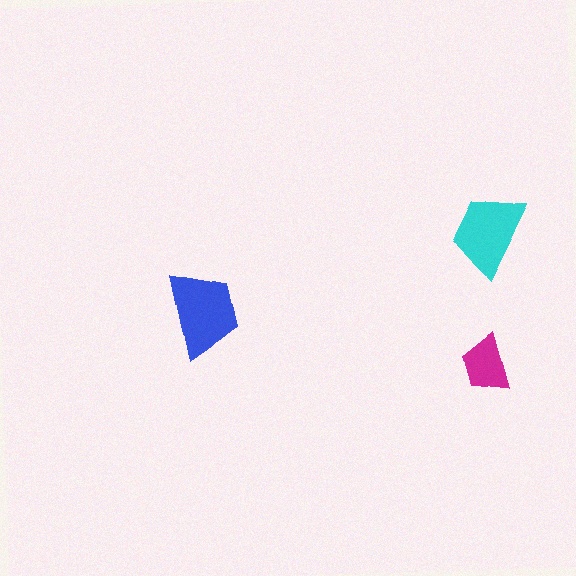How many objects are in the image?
There are 3 objects in the image.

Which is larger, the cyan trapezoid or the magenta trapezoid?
The cyan one.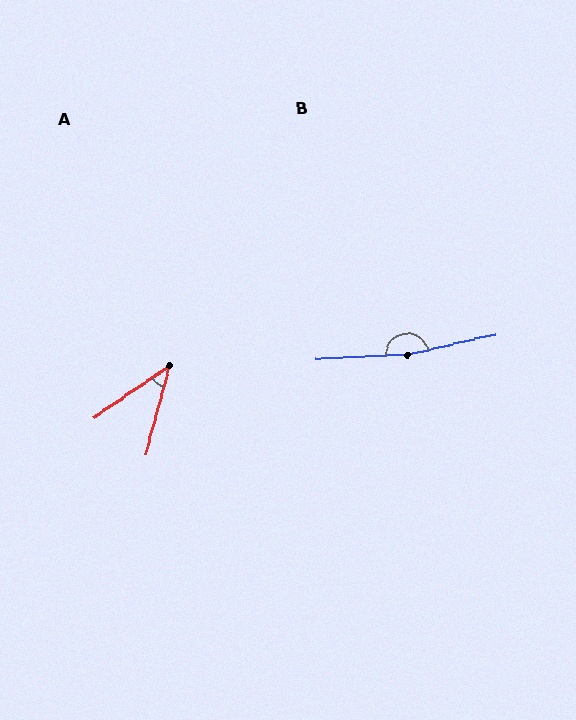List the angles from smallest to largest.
A (40°), B (169°).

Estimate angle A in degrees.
Approximately 40 degrees.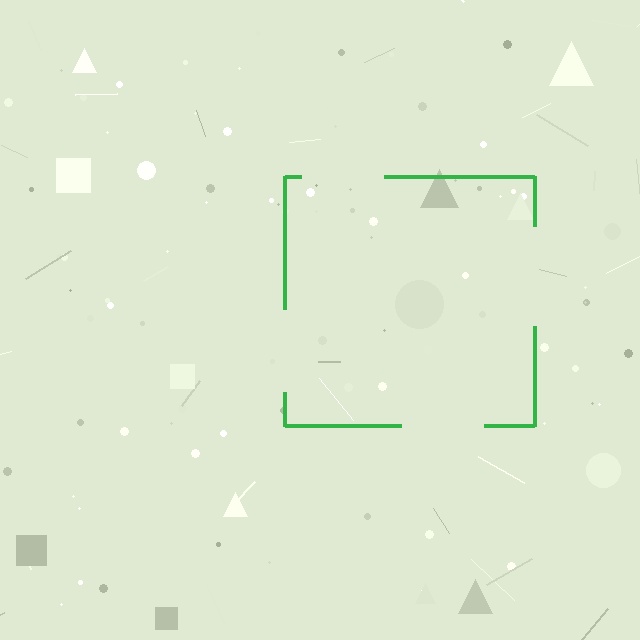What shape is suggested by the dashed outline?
The dashed outline suggests a square.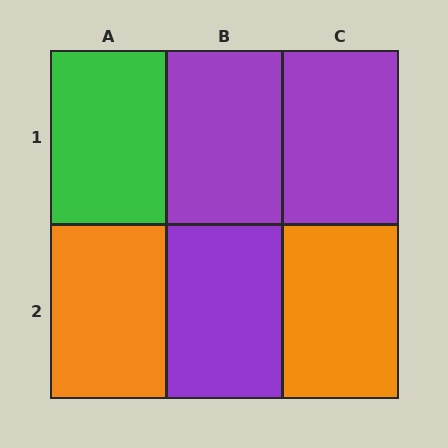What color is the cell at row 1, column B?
Purple.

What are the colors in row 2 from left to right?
Orange, purple, orange.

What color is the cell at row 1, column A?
Green.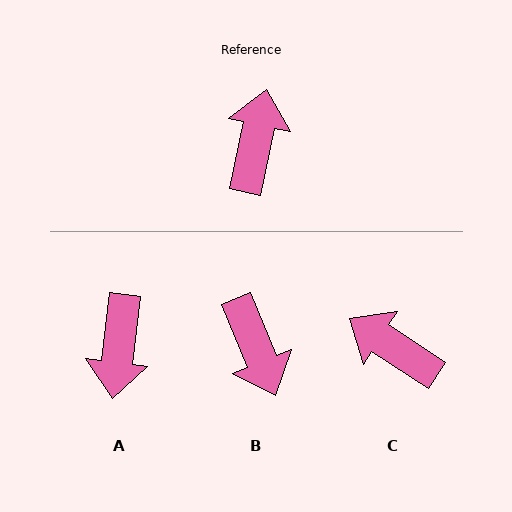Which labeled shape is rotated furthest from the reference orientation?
A, about 175 degrees away.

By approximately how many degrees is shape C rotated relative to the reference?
Approximately 69 degrees counter-clockwise.